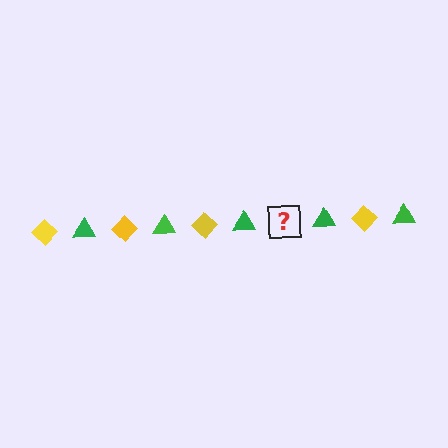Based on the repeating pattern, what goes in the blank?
The blank should be a yellow diamond.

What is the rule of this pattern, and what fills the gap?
The rule is that the pattern alternates between yellow diamond and green triangle. The gap should be filled with a yellow diamond.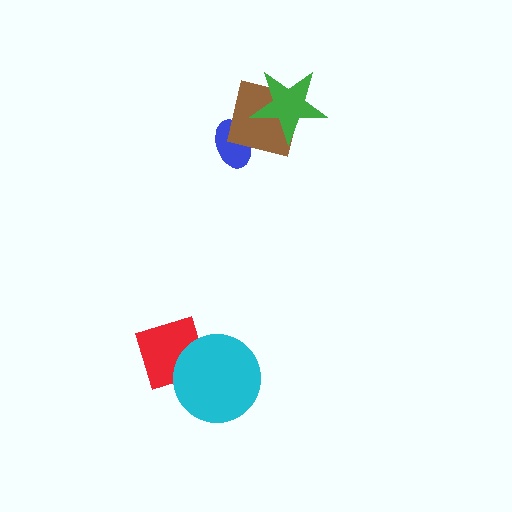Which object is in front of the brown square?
The green star is in front of the brown square.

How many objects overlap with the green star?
1 object overlaps with the green star.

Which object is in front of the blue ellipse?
The brown square is in front of the blue ellipse.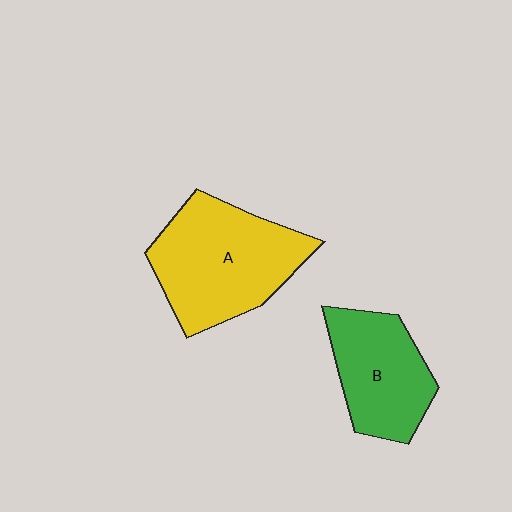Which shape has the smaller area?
Shape B (green).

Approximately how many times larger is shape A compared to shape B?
Approximately 1.4 times.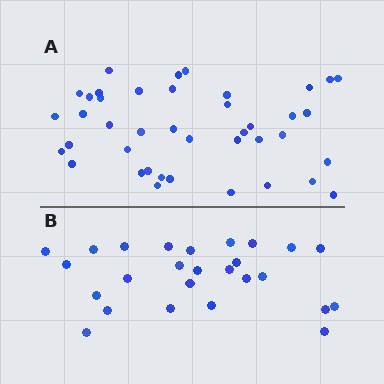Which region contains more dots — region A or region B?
Region A (the top region) has more dots.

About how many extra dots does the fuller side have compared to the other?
Region A has approximately 15 more dots than region B.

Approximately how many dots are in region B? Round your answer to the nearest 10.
About 30 dots. (The exact count is 26, which rounds to 30.)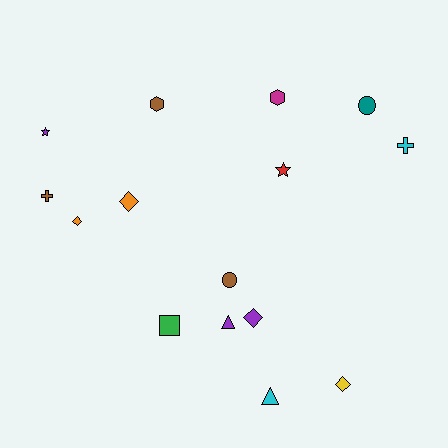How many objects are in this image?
There are 15 objects.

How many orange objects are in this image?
There are 2 orange objects.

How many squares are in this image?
There is 1 square.